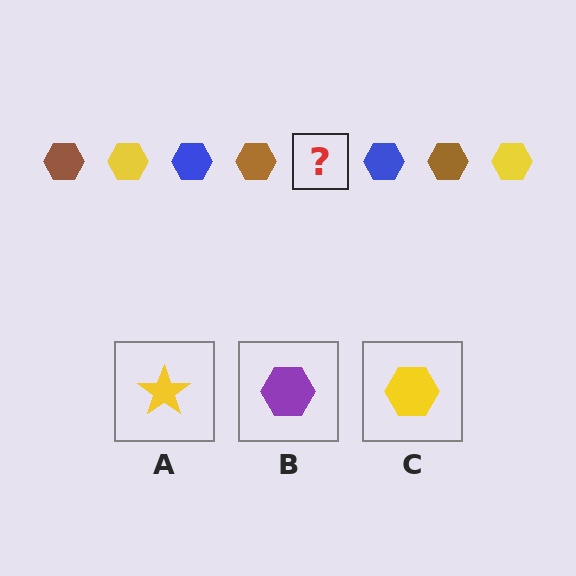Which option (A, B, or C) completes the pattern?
C.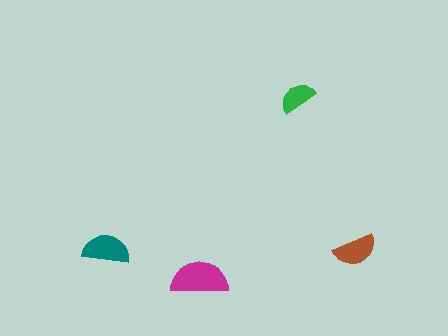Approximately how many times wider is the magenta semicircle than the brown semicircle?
About 1.5 times wider.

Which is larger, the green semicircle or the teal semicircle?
The teal one.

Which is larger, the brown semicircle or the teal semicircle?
The teal one.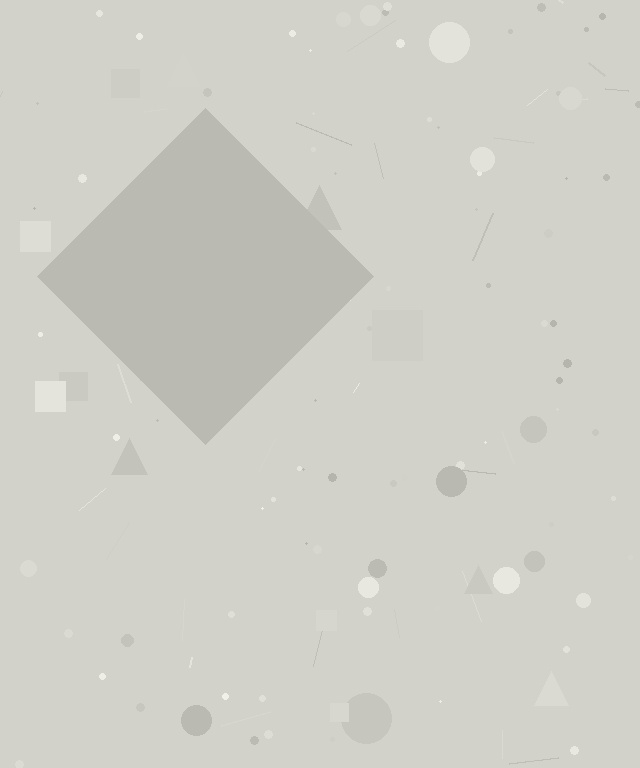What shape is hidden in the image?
A diamond is hidden in the image.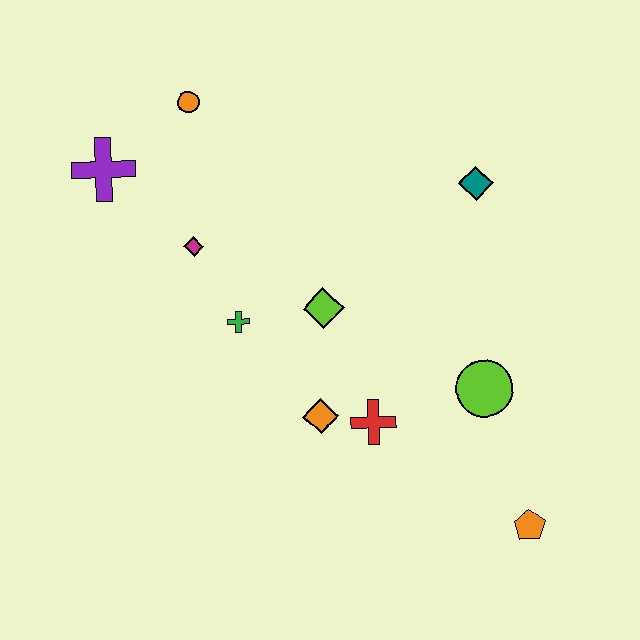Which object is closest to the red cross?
The orange diamond is closest to the red cross.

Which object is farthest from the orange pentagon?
The purple cross is farthest from the orange pentagon.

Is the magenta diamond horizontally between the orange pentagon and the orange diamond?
No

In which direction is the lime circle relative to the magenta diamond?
The lime circle is to the right of the magenta diamond.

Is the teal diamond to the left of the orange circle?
No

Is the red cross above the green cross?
No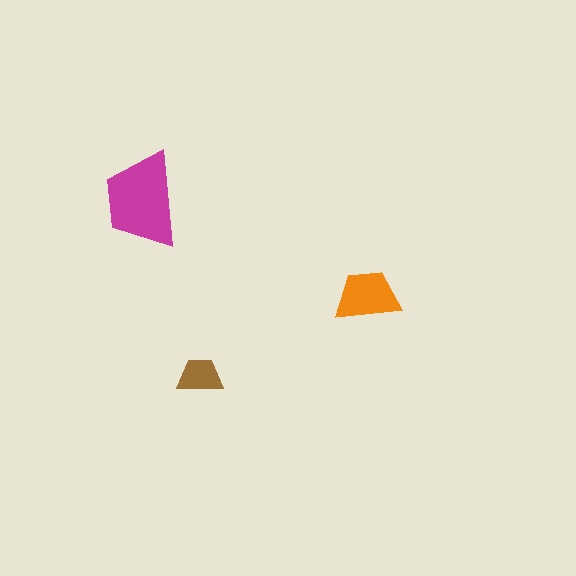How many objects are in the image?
There are 3 objects in the image.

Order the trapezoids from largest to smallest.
the magenta one, the orange one, the brown one.